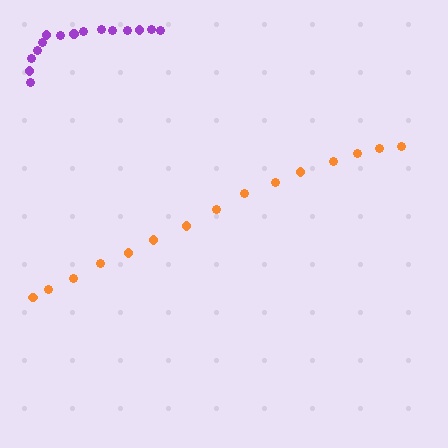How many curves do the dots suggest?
There are 2 distinct paths.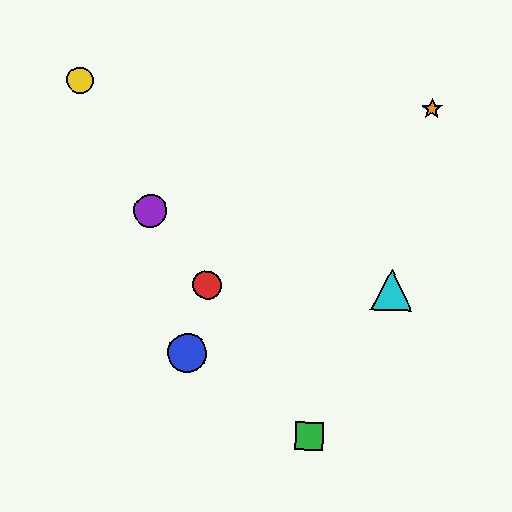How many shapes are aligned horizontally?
2 shapes (the red circle, the cyan triangle) are aligned horizontally.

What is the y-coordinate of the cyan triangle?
The cyan triangle is at y≈290.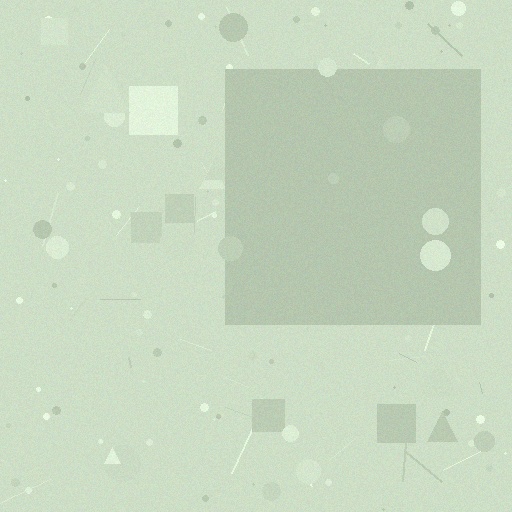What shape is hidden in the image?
A square is hidden in the image.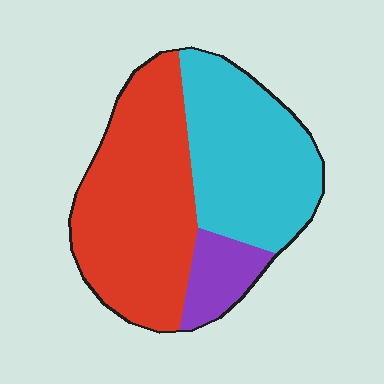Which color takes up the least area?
Purple, at roughly 10%.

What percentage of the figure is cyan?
Cyan takes up about two fifths (2/5) of the figure.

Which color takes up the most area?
Red, at roughly 50%.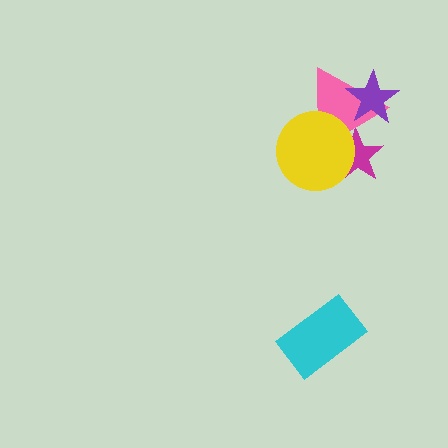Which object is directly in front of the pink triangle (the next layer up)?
The purple star is directly in front of the pink triangle.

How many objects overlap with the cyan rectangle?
0 objects overlap with the cyan rectangle.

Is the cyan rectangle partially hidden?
No, no other shape covers it.